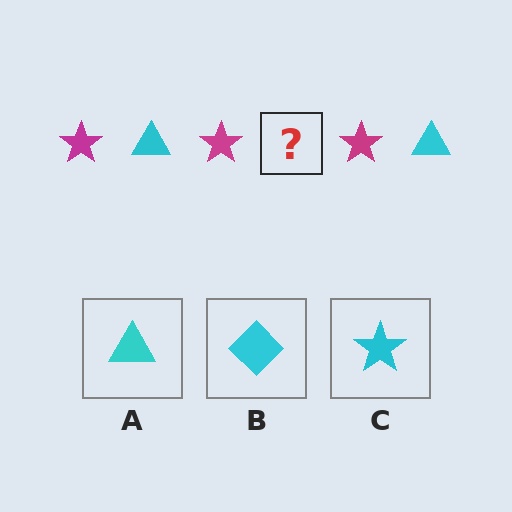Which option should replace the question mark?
Option A.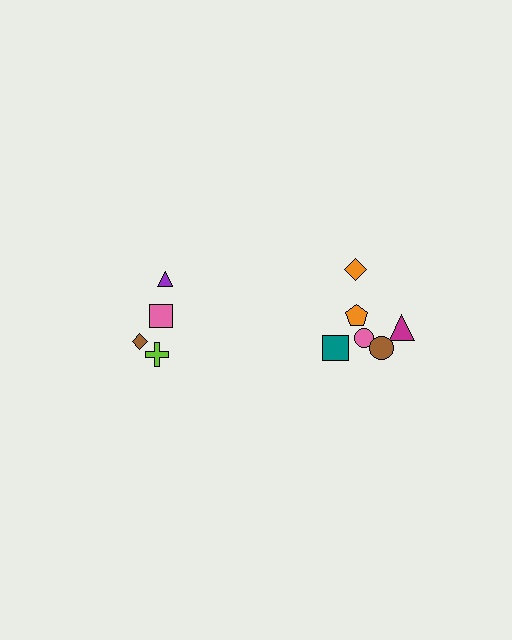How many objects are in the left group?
There are 4 objects.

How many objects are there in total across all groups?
There are 10 objects.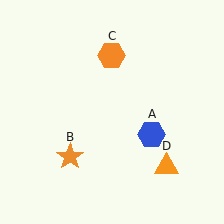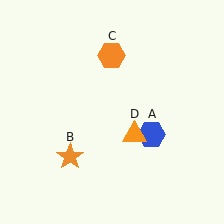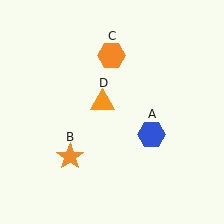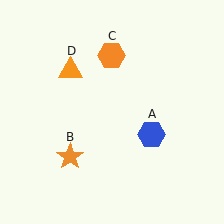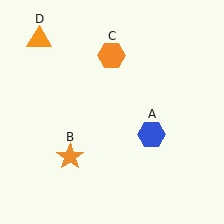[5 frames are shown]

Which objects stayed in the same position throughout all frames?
Blue hexagon (object A) and orange star (object B) and orange hexagon (object C) remained stationary.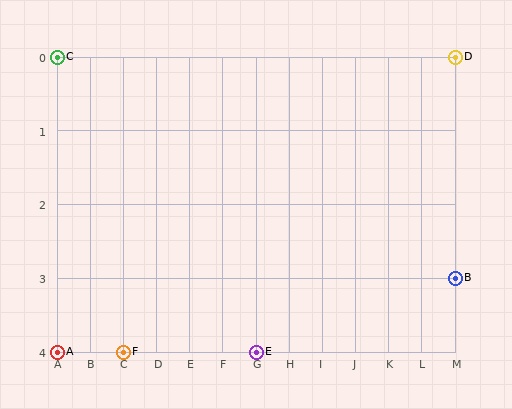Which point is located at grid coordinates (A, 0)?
Point C is at (A, 0).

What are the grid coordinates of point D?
Point D is at grid coordinates (M, 0).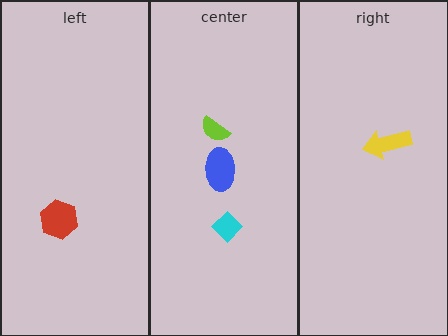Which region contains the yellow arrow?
The right region.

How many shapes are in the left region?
1.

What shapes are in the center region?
The lime semicircle, the cyan diamond, the blue ellipse.